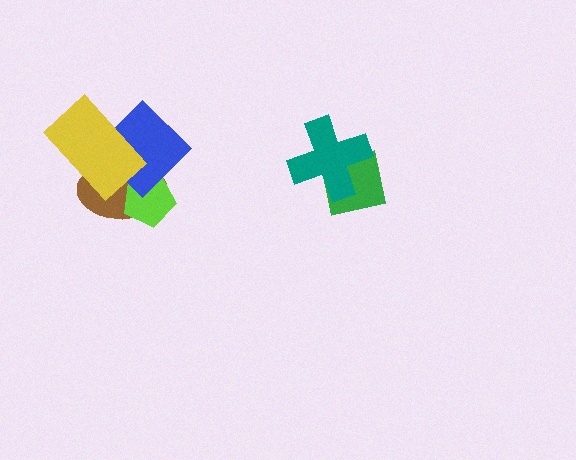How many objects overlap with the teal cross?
1 object overlaps with the teal cross.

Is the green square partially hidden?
Yes, it is partially covered by another shape.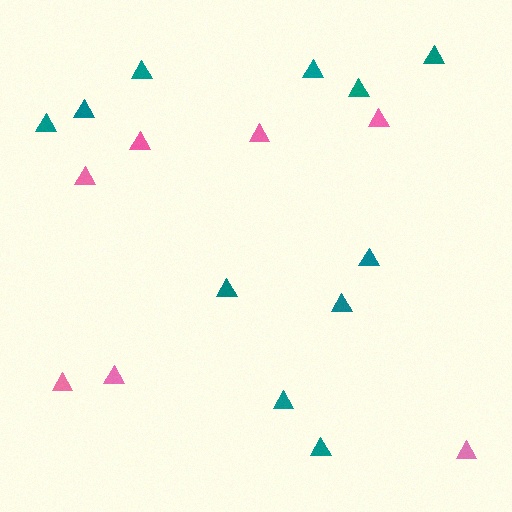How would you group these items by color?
There are 2 groups: one group of teal triangles (11) and one group of pink triangles (7).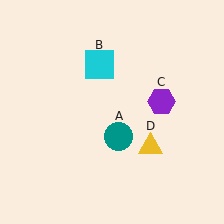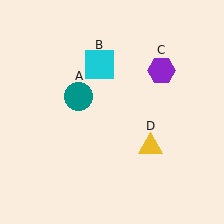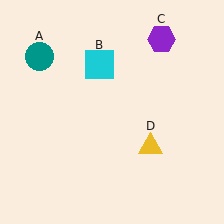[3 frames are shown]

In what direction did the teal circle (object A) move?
The teal circle (object A) moved up and to the left.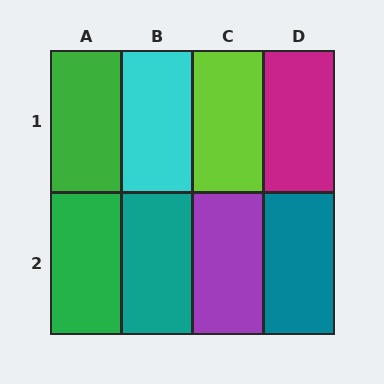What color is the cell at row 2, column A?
Green.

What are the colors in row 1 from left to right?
Green, cyan, lime, magenta.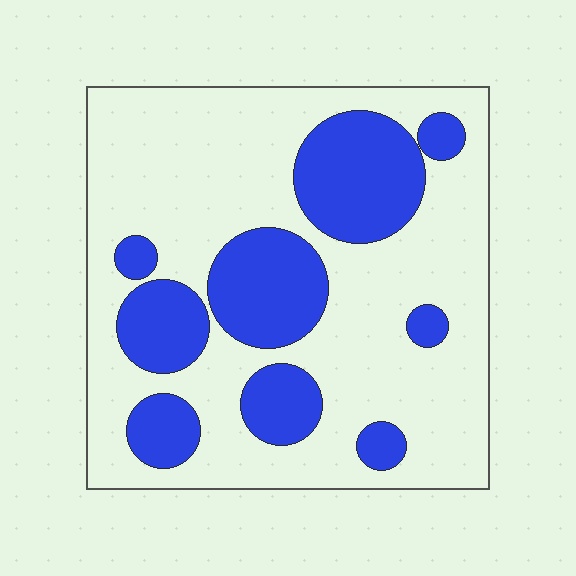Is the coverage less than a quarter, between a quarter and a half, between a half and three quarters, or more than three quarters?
Between a quarter and a half.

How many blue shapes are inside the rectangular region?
9.